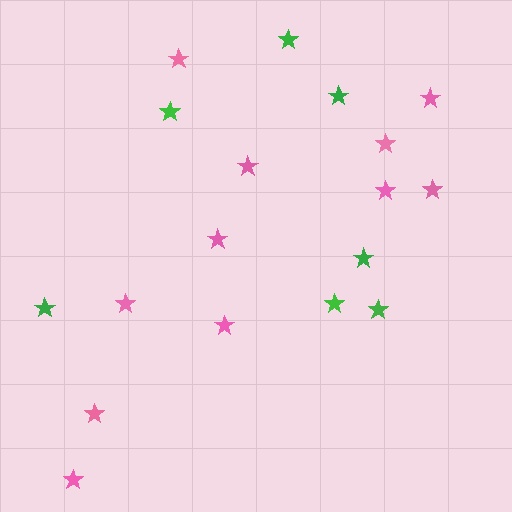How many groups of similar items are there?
There are 2 groups: one group of pink stars (11) and one group of green stars (7).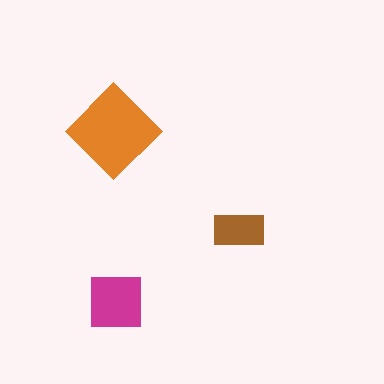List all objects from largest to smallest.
The orange diamond, the magenta square, the brown rectangle.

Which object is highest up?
The orange diamond is topmost.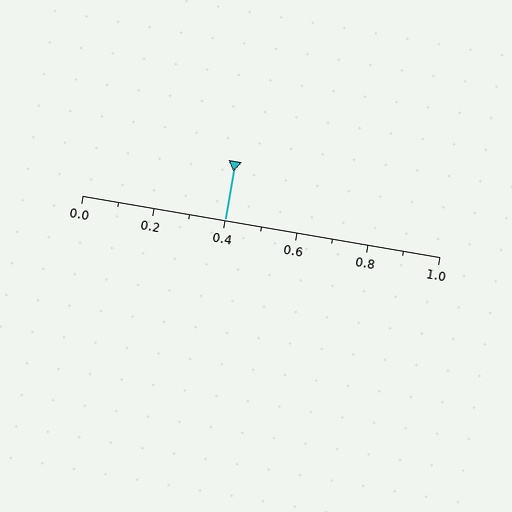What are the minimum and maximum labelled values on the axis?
The axis runs from 0.0 to 1.0.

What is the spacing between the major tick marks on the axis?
The major ticks are spaced 0.2 apart.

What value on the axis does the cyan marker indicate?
The marker indicates approximately 0.4.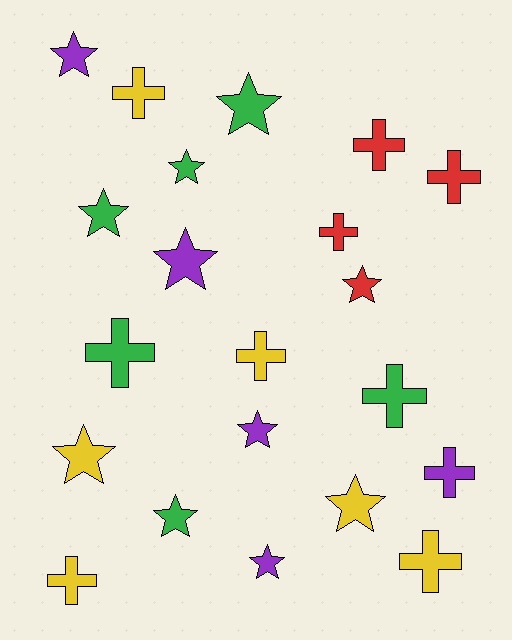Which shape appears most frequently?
Star, with 11 objects.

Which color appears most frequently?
Green, with 6 objects.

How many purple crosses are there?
There is 1 purple cross.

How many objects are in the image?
There are 21 objects.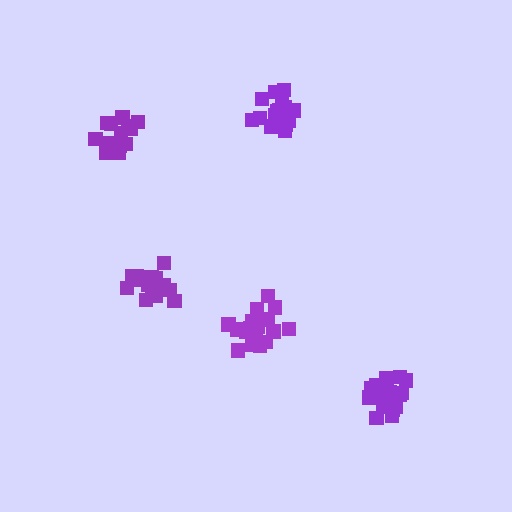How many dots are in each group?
Group 1: 14 dots, Group 2: 18 dots, Group 3: 19 dots, Group 4: 19 dots, Group 5: 20 dots (90 total).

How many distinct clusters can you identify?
There are 5 distinct clusters.